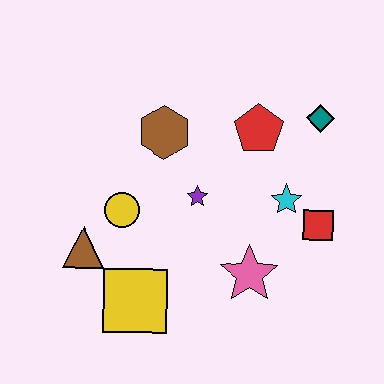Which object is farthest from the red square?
The brown triangle is farthest from the red square.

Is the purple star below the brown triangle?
No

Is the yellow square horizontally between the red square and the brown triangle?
Yes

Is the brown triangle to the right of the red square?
No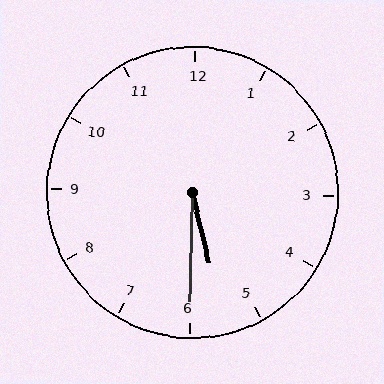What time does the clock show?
5:30.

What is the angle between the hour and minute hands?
Approximately 15 degrees.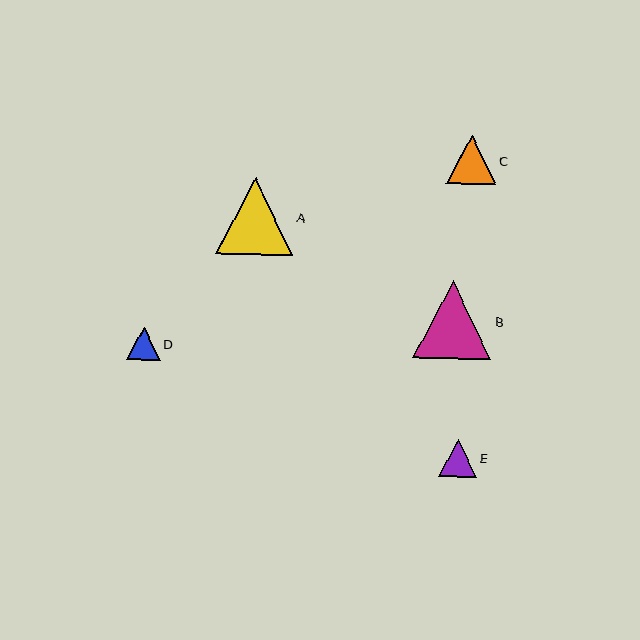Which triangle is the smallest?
Triangle D is the smallest with a size of approximately 34 pixels.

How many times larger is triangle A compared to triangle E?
Triangle A is approximately 2.0 times the size of triangle E.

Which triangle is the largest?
Triangle B is the largest with a size of approximately 78 pixels.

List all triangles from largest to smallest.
From largest to smallest: B, A, C, E, D.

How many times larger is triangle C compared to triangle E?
Triangle C is approximately 1.3 times the size of triangle E.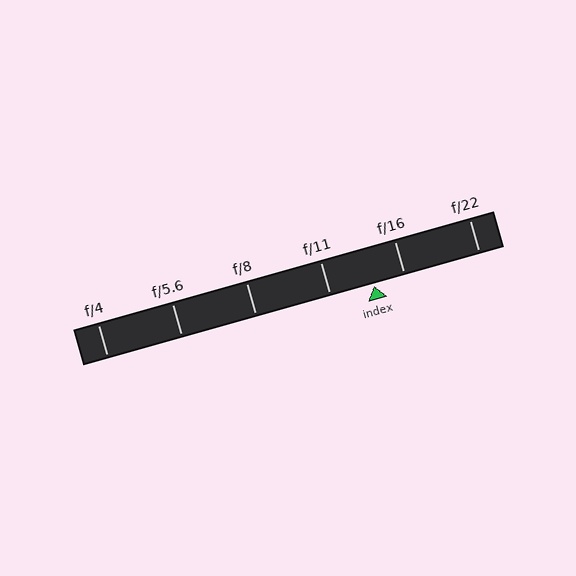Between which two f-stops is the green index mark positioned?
The index mark is between f/11 and f/16.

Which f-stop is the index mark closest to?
The index mark is closest to f/16.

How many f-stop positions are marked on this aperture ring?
There are 6 f-stop positions marked.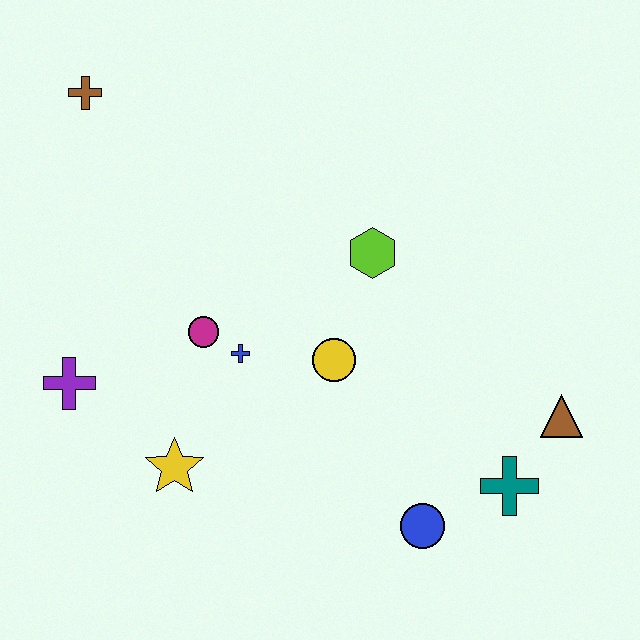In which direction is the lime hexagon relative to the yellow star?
The lime hexagon is above the yellow star.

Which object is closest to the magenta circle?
The blue cross is closest to the magenta circle.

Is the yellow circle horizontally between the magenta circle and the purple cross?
No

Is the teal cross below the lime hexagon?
Yes